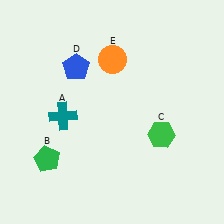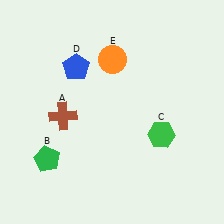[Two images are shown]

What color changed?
The cross (A) changed from teal in Image 1 to brown in Image 2.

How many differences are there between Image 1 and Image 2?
There is 1 difference between the two images.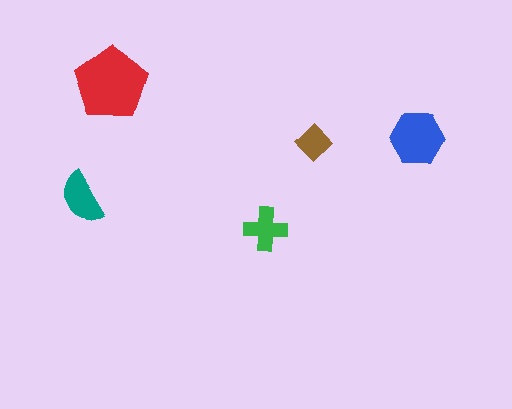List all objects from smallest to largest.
The brown diamond, the green cross, the teal semicircle, the blue hexagon, the red pentagon.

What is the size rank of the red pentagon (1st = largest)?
1st.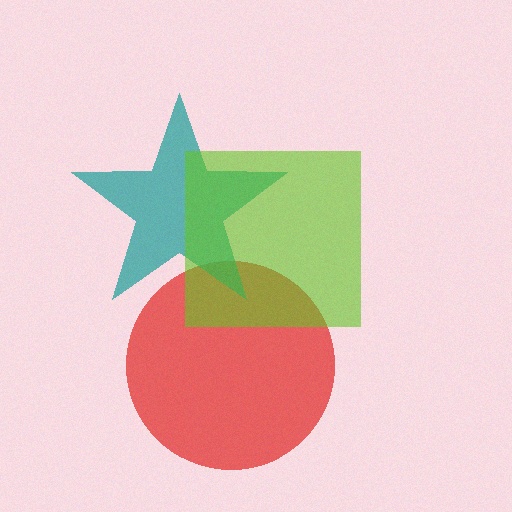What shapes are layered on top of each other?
The layered shapes are: a red circle, a teal star, a lime square.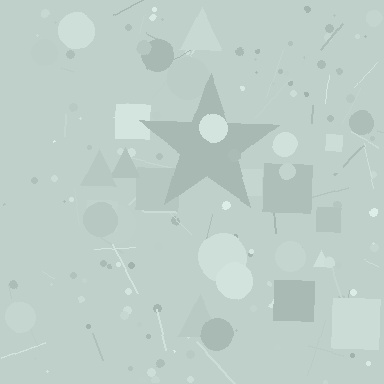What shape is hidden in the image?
A star is hidden in the image.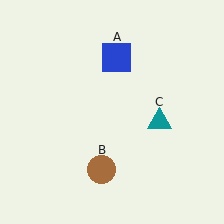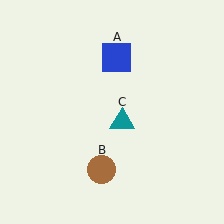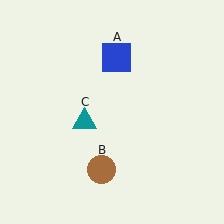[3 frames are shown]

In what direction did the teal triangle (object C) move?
The teal triangle (object C) moved left.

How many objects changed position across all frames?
1 object changed position: teal triangle (object C).